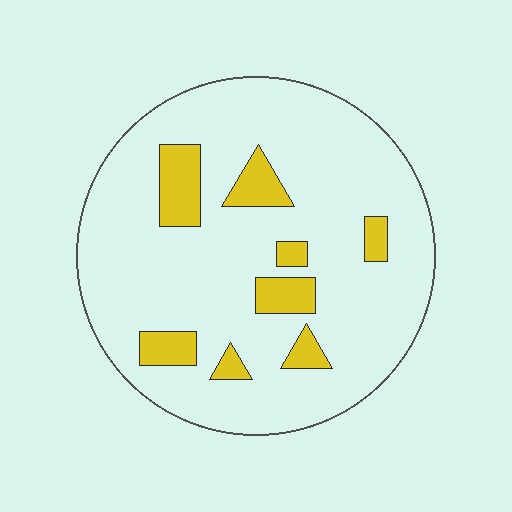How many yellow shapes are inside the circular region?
8.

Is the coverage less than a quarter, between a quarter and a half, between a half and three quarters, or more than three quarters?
Less than a quarter.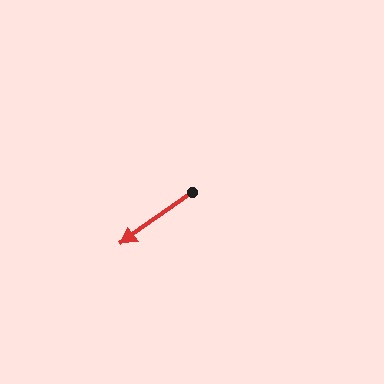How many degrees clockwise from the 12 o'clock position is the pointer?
Approximately 234 degrees.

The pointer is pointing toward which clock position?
Roughly 8 o'clock.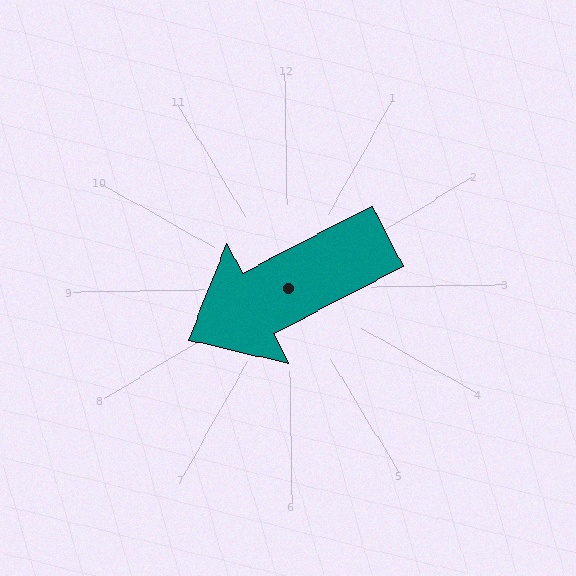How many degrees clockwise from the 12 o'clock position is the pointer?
Approximately 244 degrees.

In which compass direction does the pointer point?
Southwest.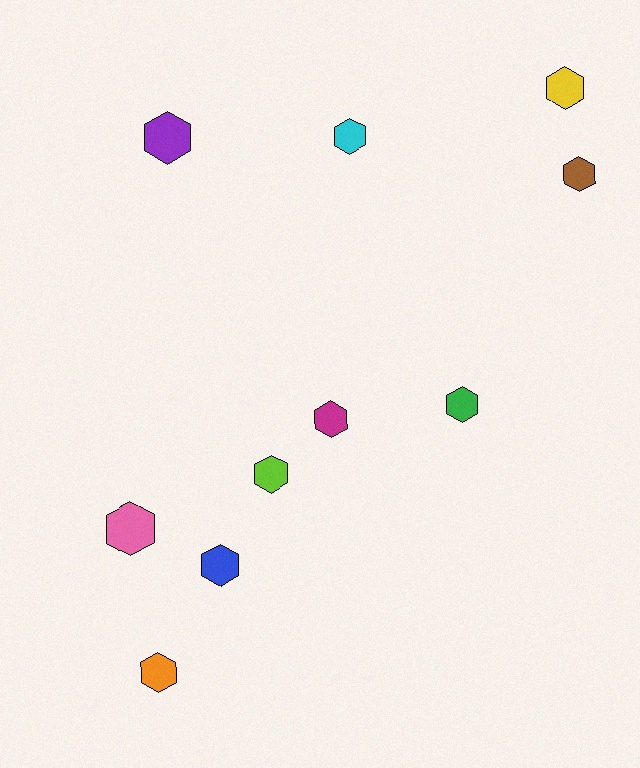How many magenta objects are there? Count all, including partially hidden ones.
There is 1 magenta object.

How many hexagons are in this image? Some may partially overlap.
There are 10 hexagons.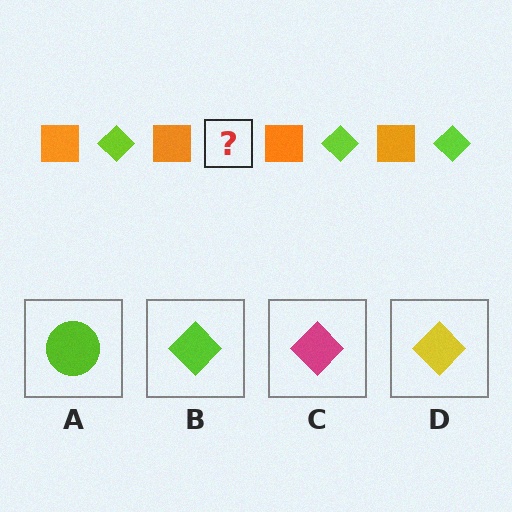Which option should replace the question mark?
Option B.